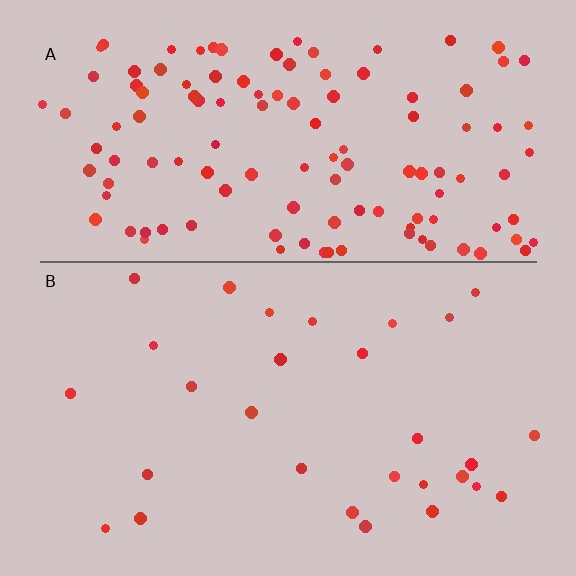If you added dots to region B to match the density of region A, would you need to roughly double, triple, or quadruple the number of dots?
Approximately quadruple.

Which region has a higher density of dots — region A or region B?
A (the top).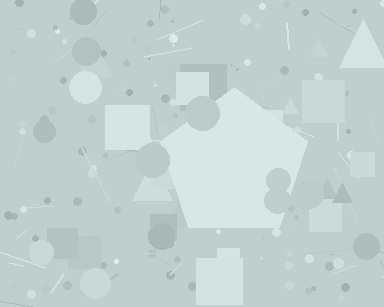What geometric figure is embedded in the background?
A pentagon is embedded in the background.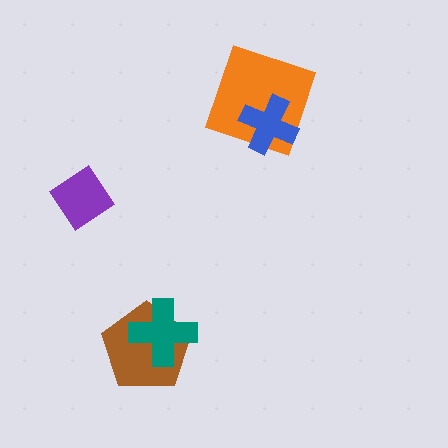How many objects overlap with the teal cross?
1 object overlaps with the teal cross.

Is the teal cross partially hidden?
No, no other shape covers it.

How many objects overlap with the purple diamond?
0 objects overlap with the purple diamond.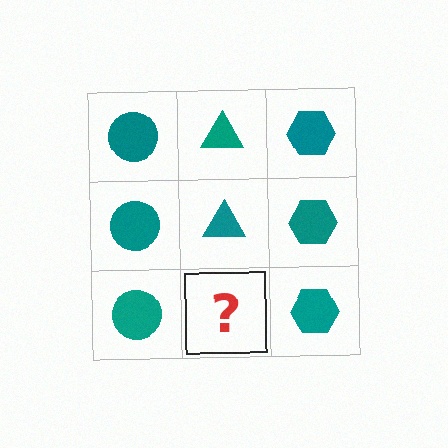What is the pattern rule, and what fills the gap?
The rule is that each column has a consistent shape. The gap should be filled with a teal triangle.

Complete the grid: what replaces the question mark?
The question mark should be replaced with a teal triangle.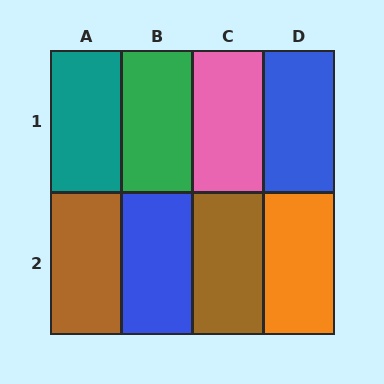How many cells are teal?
1 cell is teal.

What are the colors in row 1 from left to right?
Teal, green, pink, blue.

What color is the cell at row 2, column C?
Brown.